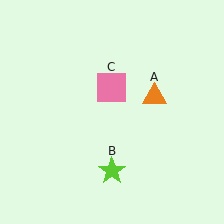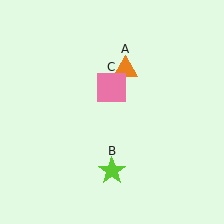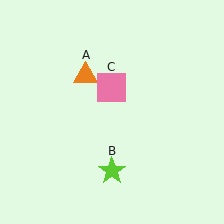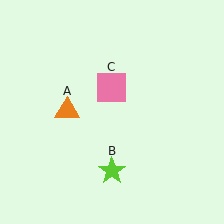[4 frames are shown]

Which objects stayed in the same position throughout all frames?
Lime star (object B) and pink square (object C) remained stationary.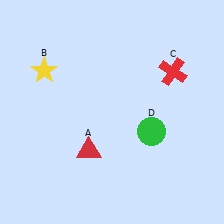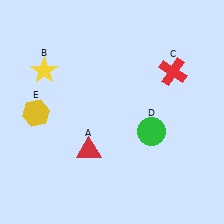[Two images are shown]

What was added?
A yellow hexagon (E) was added in Image 2.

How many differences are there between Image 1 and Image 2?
There is 1 difference between the two images.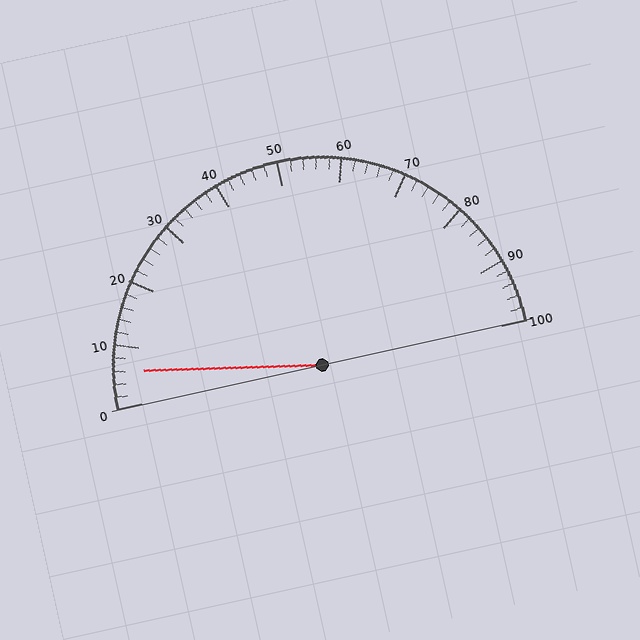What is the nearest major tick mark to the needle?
The nearest major tick mark is 10.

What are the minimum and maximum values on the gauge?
The gauge ranges from 0 to 100.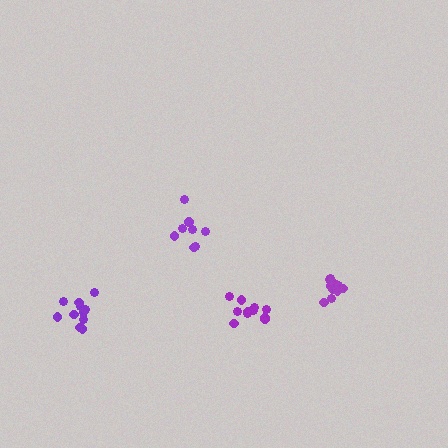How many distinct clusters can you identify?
There are 4 distinct clusters.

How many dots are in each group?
Group 1: 8 dots, Group 2: 11 dots, Group 3: 12 dots, Group 4: 11 dots (42 total).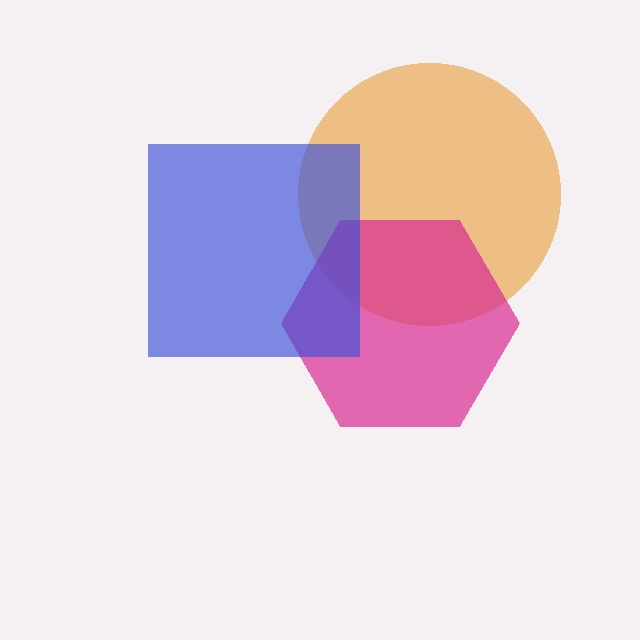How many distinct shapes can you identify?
There are 3 distinct shapes: an orange circle, a magenta hexagon, a blue square.